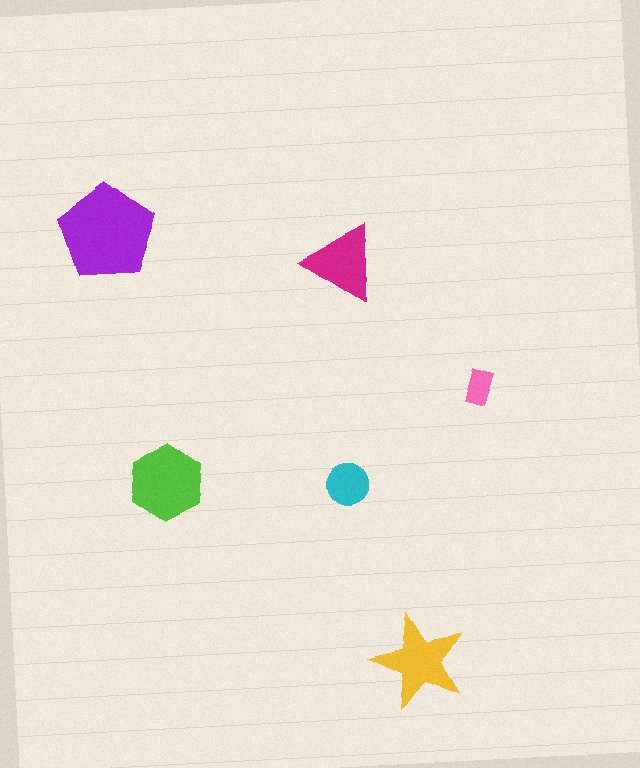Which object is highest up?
The purple pentagon is topmost.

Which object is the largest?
The purple pentagon.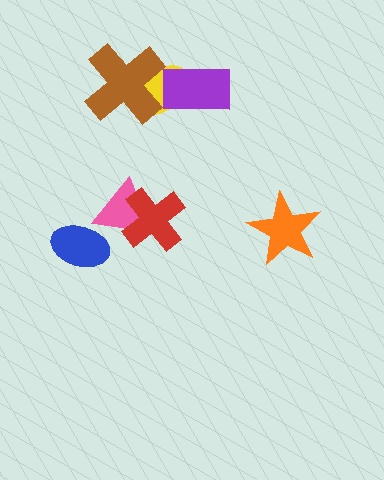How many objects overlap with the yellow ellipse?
2 objects overlap with the yellow ellipse.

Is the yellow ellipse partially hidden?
Yes, it is partially covered by another shape.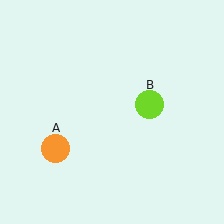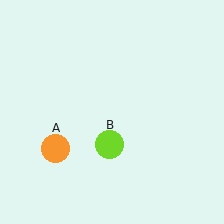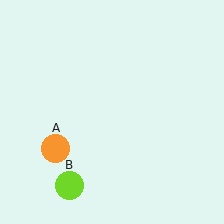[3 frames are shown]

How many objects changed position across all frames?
1 object changed position: lime circle (object B).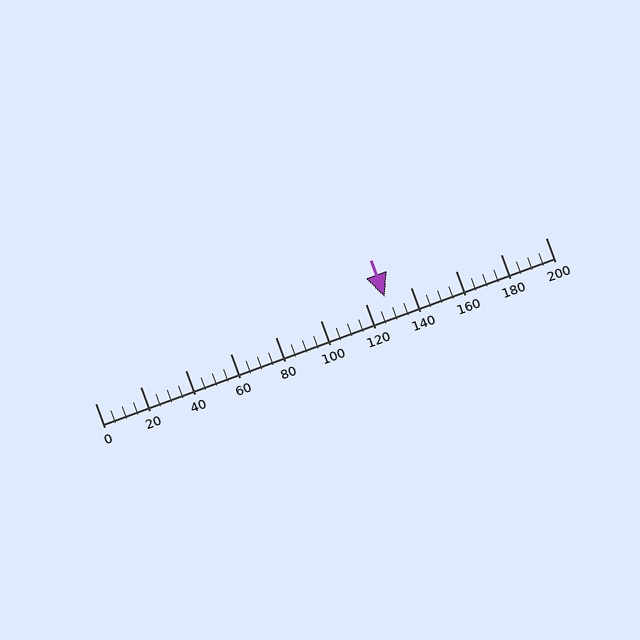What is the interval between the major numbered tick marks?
The major tick marks are spaced 20 units apart.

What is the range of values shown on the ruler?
The ruler shows values from 0 to 200.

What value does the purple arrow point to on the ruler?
The purple arrow points to approximately 129.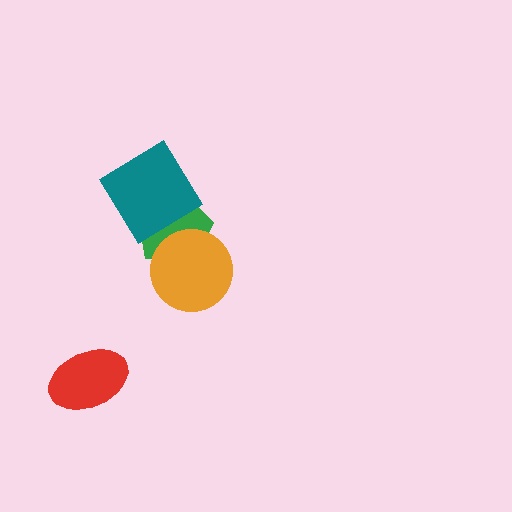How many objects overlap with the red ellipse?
0 objects overlap with the red ellipse.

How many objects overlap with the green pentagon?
2 objects overlap with the green pentagon.